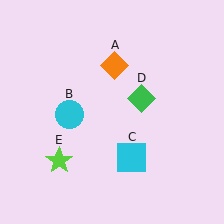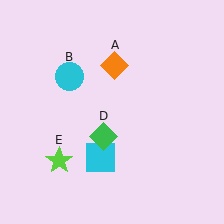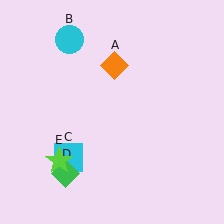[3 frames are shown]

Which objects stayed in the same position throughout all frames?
Orange diamond (object A) and lime star (object E) remained stationary.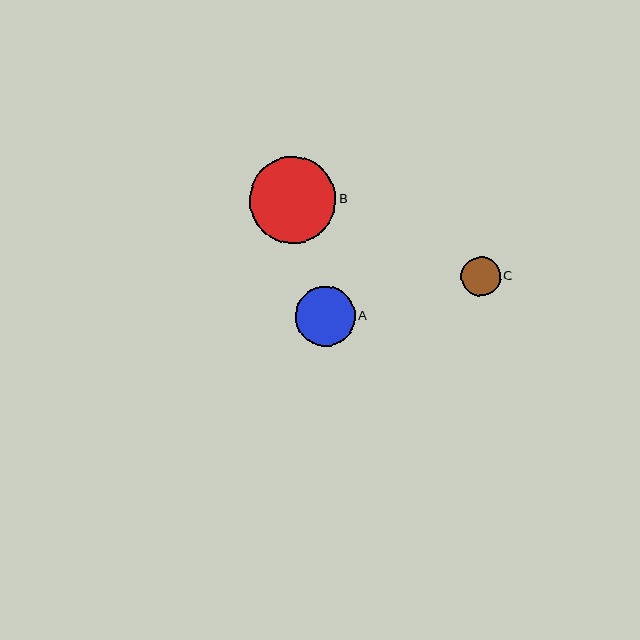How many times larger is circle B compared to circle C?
Circle B is approximately 2.2 times the size of circle C.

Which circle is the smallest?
Circle C is the smallest with a size of approximately 40 pixels.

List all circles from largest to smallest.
From largest to smallest: B, A, C.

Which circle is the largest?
Circle B is the largest with a size of approximately 87 pixels.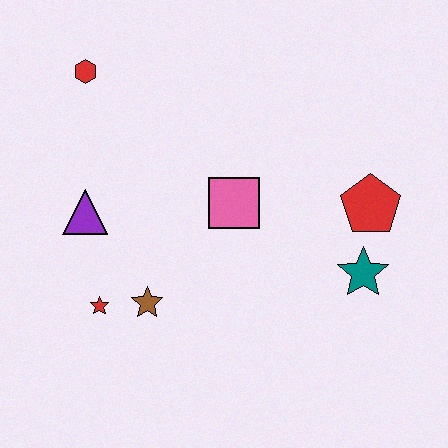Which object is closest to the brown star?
The red star is closest to the brown star.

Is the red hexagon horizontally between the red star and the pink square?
No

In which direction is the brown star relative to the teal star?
The brown star is to the left of the teal star.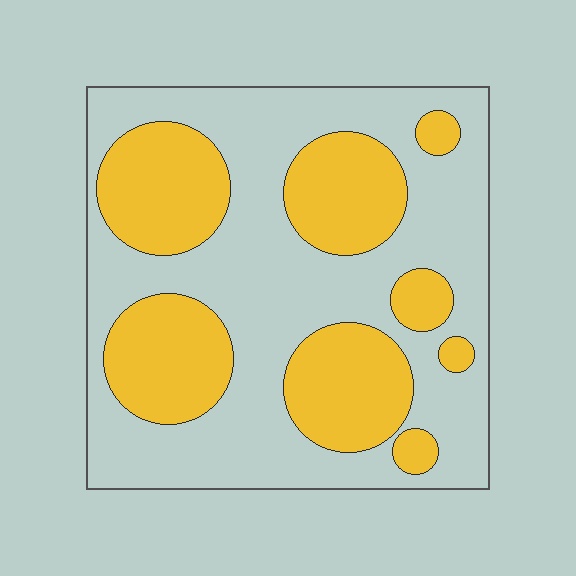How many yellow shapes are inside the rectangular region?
8.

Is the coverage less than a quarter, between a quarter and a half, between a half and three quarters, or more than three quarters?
Between a quarter and a half.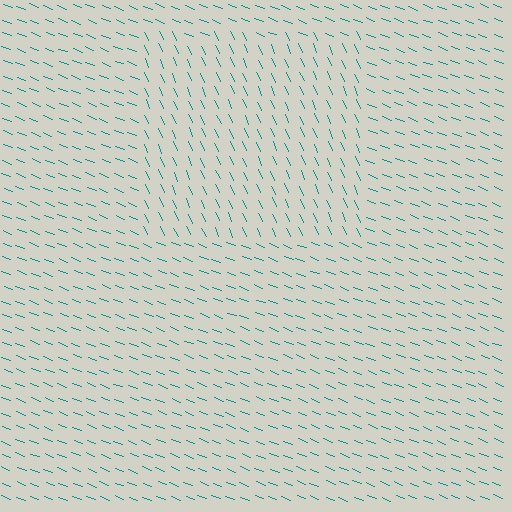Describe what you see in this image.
The image is filled with small teal line segments. A rectangle region in the image has lines oriented differently from the surrounding lines, creating a visible texture boundary.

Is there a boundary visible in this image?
Yes, there is a texture boundary formed by a change in line orientation.